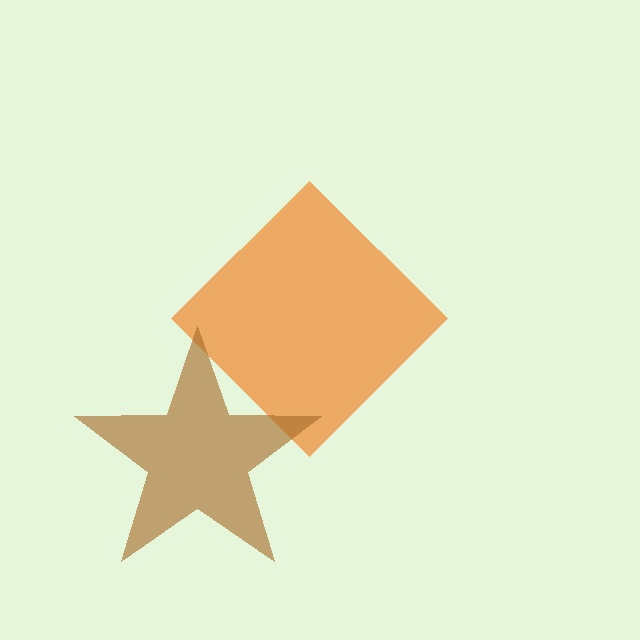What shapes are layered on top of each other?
The layered shapes are: an orange diamond, a brown star.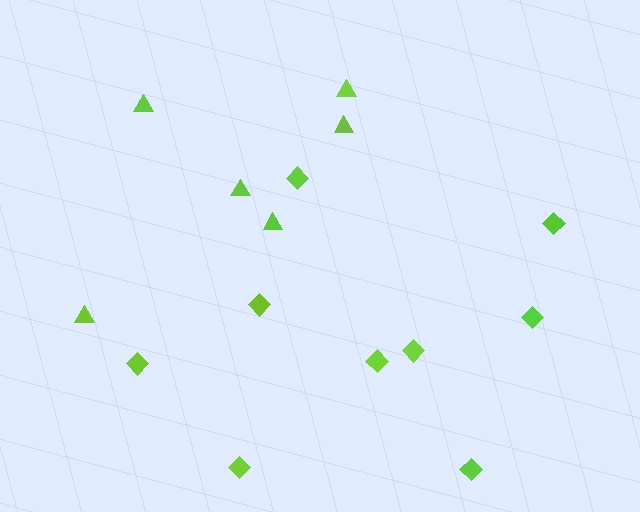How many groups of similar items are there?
There are 2 groups: one group of diamonds (9) and one group of triangles (6).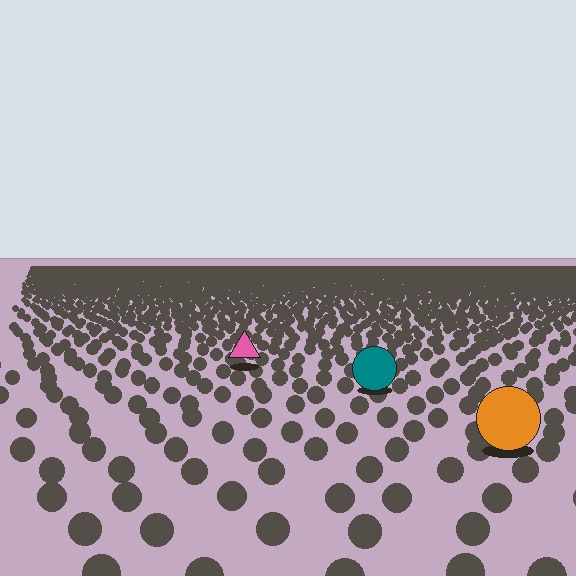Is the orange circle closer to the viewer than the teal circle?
Yes. The orange circle is closer — you can tell from the texture gradient: the ground texture is coarser near it.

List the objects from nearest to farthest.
From nearest to farthest: the orange circle, the teal circle, the pink triangle.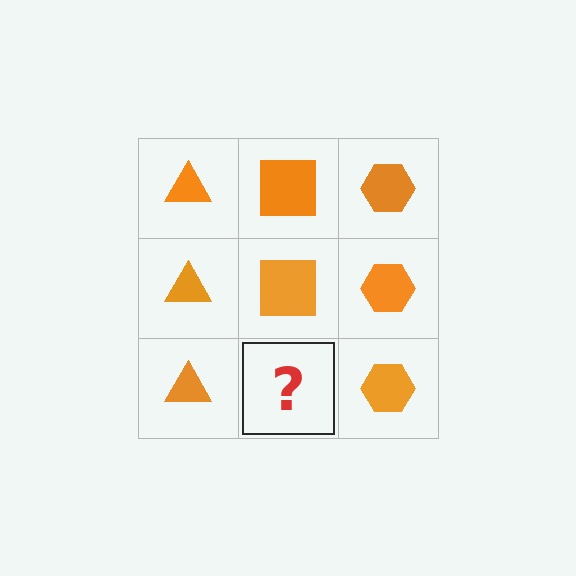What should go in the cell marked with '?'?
The missing cell should contain an orange square.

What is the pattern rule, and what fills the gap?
The rule is that each column has a consistent shape. The gap should be filled with an orange square.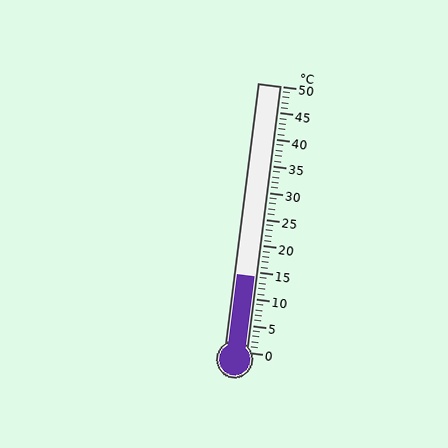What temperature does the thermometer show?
The thermometer shows approximately 14°C.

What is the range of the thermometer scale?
The thermometer scale ranges from 0°C to 50°C.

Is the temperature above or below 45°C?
The temperature is below 45°C.